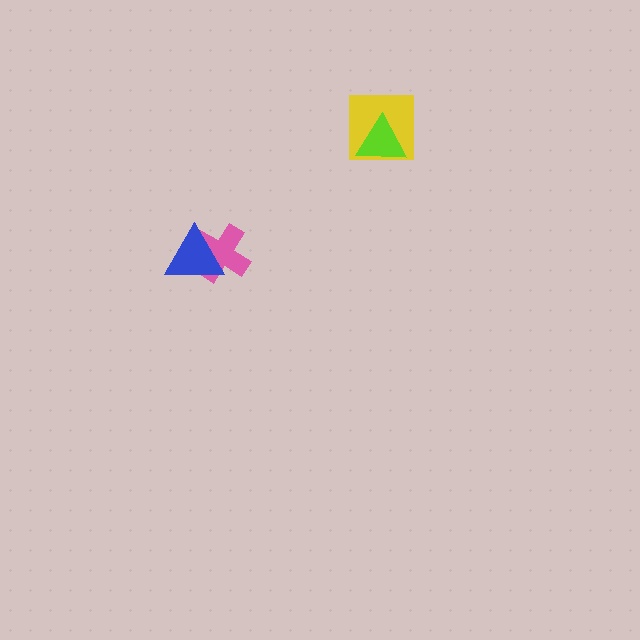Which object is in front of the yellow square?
The lime triangle is in front of the yellow square.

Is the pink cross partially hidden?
Yes, it is partially covered by another shape.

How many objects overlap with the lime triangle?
1 object overlaps with the lime triangle.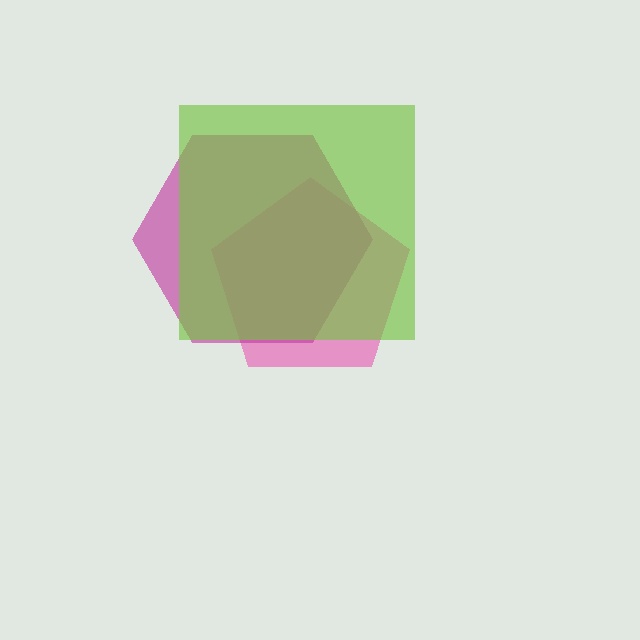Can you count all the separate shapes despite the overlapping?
Yes, there are 3 separate shapes.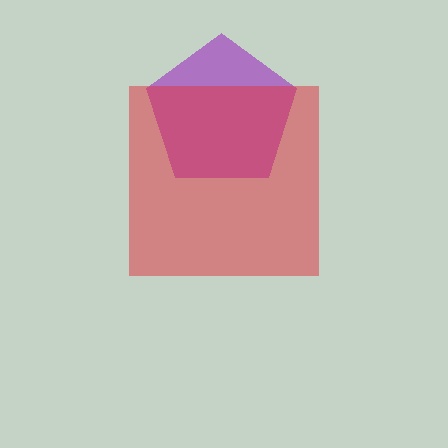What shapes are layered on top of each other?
The layered shapes are: a purple pentagon, a red square.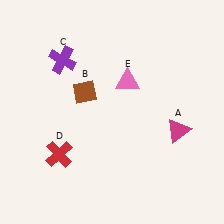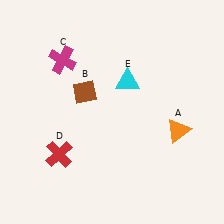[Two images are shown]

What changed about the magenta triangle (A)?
In Image 1, A is magenta. In Image 2, it changed to orange.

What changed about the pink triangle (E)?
In Image 1, E is pink. In Image 2, it changed to cyan.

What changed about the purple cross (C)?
In Image 1, C is purple. In Image 2, it changed to magenta.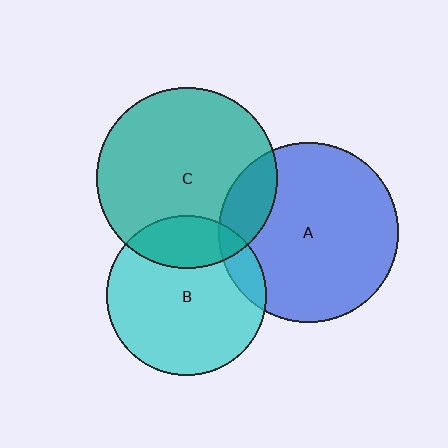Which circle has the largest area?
Circle C (teal).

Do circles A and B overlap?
Yes.